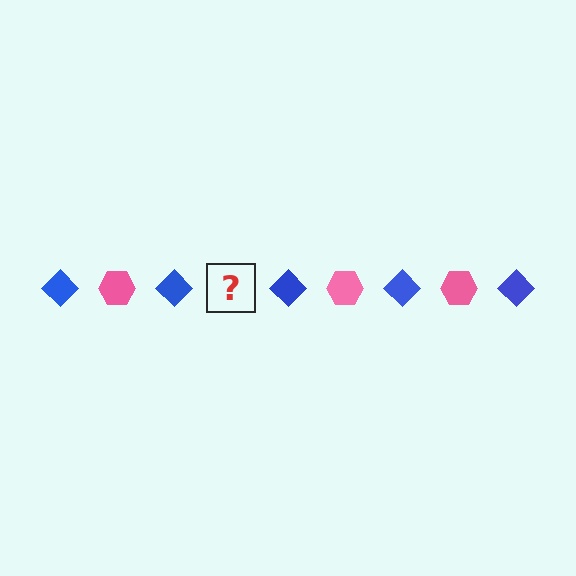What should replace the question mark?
The question mark should be replaced with a pink hexagon.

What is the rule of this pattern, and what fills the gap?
The rule is that the pattern alternates between blue diamond and pink hexagon. The gap should be filled with a pink hexagon.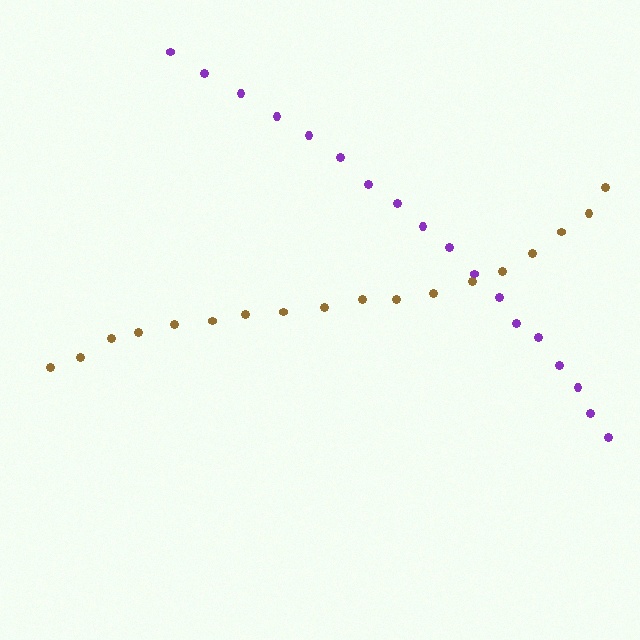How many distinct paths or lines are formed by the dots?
There are 2 distinct paths.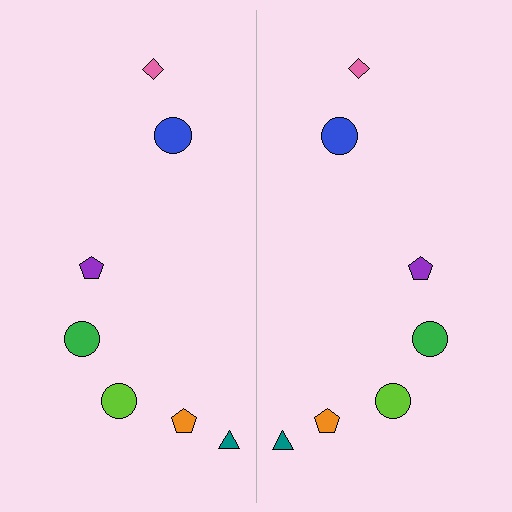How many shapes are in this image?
There are 14 shapes in this image.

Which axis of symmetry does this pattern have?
The pattern has a vertical axis of symmetry running through the center of the image.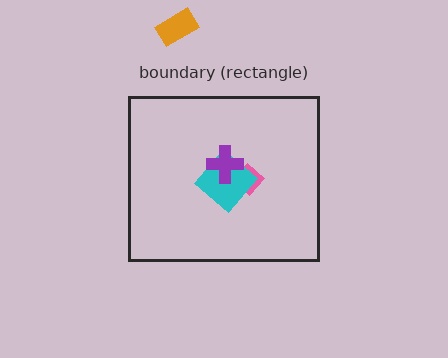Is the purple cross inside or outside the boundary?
Inside.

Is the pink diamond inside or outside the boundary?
Inside.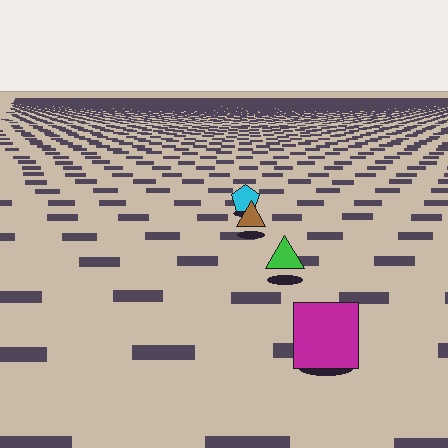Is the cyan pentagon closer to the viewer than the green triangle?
No. The green triangle is closer — you can tell from the texture gradient: the ground texture is coarser near it.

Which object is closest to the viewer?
The magenta square is closest. The texture marks near it are larger and more spread out.